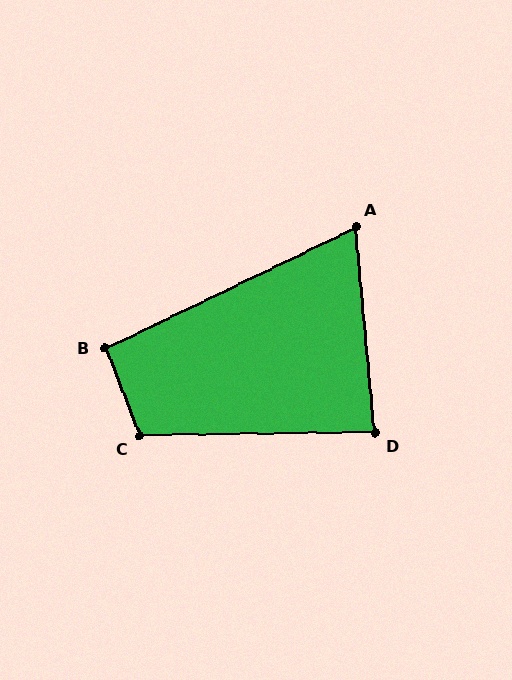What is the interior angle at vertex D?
Approximately 85 degrees (approximately right).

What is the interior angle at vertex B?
Approximately 95 degrees (approximately right).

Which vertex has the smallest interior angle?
A, at approximately 70 degrees.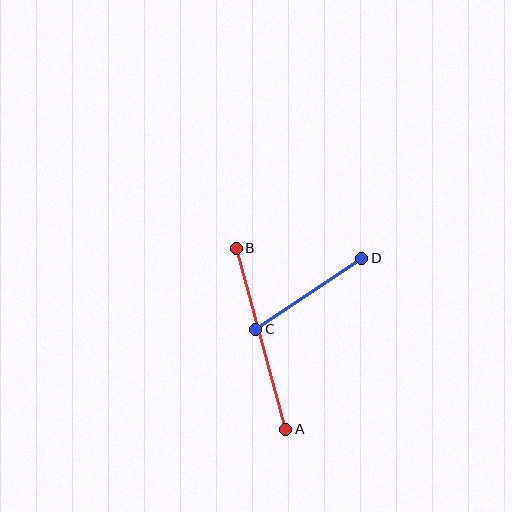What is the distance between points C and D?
The distance is approximately 127 pixels.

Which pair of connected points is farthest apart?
Points A and B are farthest apart.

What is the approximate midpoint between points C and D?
The midpoint is at approximately (309, 294) pixels.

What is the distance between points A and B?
The distance is approximately 188 pixels.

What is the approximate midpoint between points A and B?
The midpoint is at approximately (261, 339) pixels.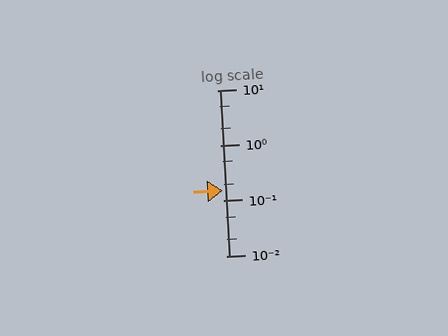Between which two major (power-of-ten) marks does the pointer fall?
The pointer is between 0.1 and 1.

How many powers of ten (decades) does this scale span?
The scale spans 3 decades, from 0.01 to 10.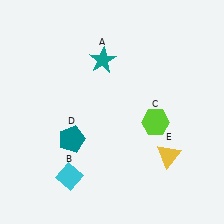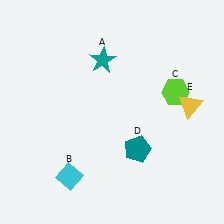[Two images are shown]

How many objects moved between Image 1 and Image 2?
3 objects moved between the two images.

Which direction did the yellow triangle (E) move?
The yellow triangle (E) moved up.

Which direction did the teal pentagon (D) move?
The teal pentagon (D) moved right.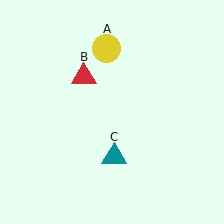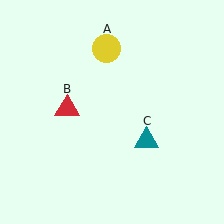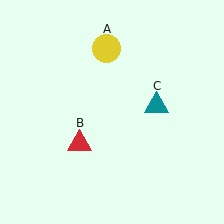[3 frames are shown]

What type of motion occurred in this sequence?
The red triangle (object B), teal triangle (object C) rotated counterclockwise around the center of the scene.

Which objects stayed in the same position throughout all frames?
Yellow circle (object A) remained stationary.